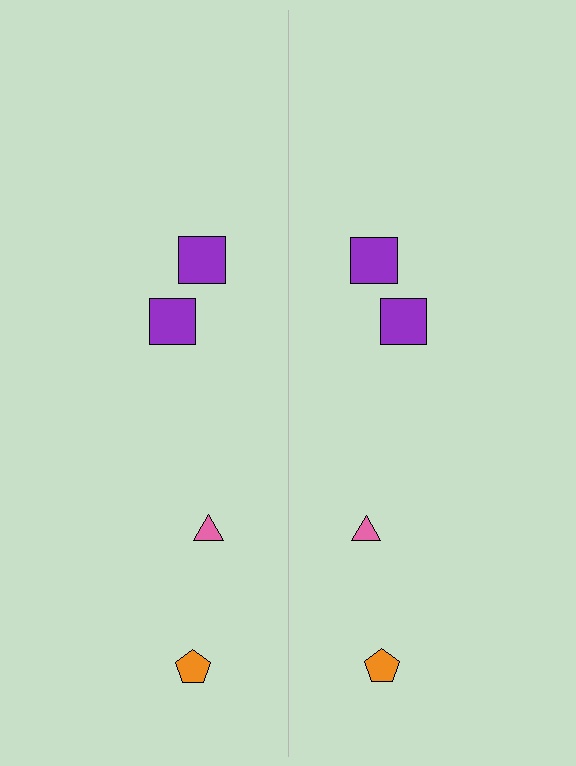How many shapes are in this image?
There are 8 shapes in this image.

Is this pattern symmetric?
Yes, this pattern has bilateral (reflection) symmetry.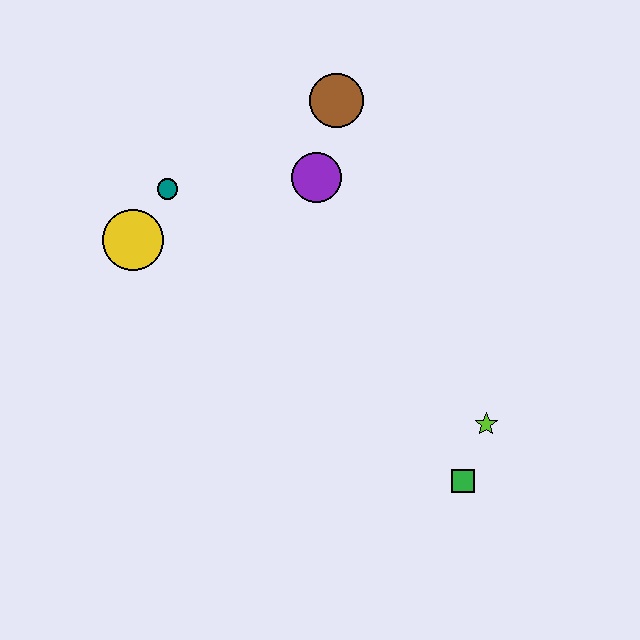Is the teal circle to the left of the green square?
Yes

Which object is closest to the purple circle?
The brown circle is closest to the purple circle.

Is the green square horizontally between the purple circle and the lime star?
Yes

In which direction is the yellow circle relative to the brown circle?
The yellow circle is to the left of the brown circle.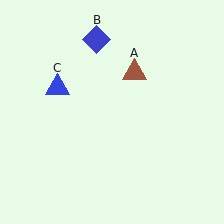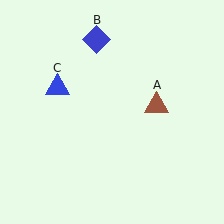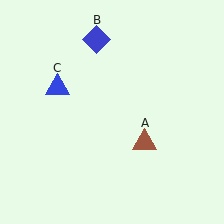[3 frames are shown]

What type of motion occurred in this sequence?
The brown triangle (object A) rotated clockwise around the center of the scene.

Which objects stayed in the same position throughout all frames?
Blue diamond (object B) and blue triangle (object C) remained stationary.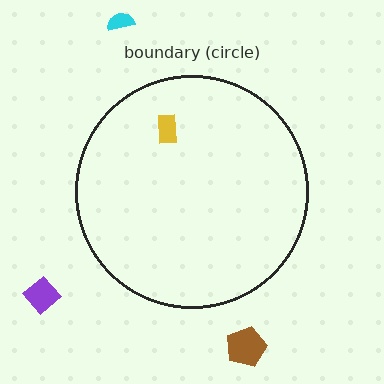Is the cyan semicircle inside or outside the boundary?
Outside.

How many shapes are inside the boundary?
1 inside, 3 outside.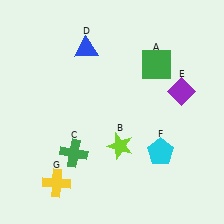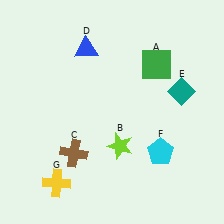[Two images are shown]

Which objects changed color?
C changed from green to brown. E changed from purple to teal.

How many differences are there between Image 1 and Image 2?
There are 2 differences between the two images.